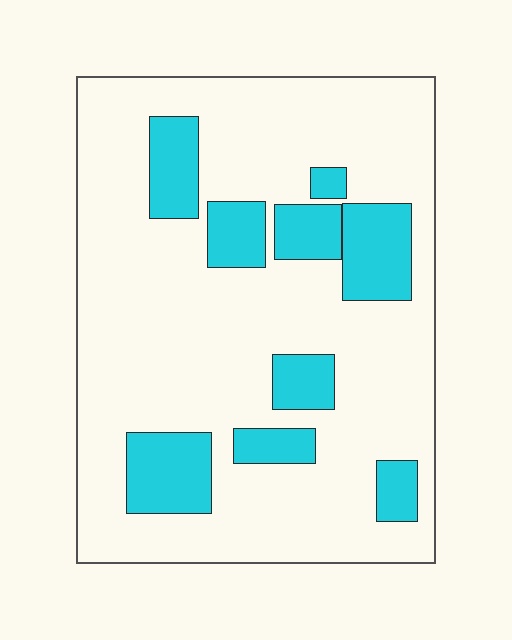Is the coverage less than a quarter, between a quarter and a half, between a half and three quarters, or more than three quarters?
Less than a quarter.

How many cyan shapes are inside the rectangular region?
9.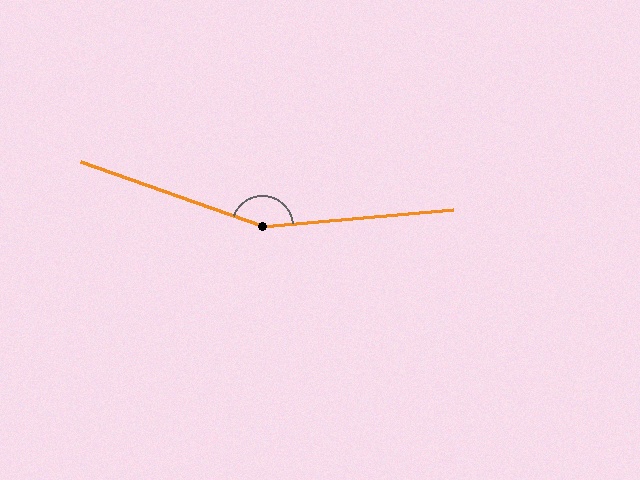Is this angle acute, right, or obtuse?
It is obtuse.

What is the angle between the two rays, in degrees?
Approximately 155 degrees.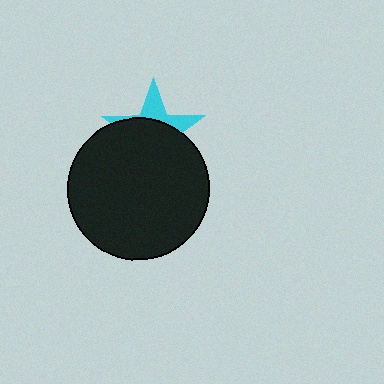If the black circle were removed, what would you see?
You would see the complete cyan star.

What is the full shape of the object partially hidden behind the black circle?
The partially hidden object is a cyan star.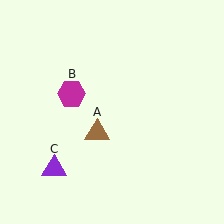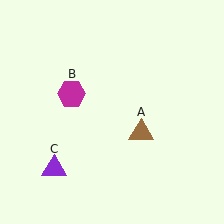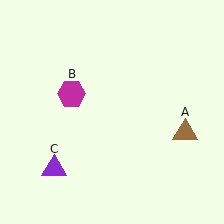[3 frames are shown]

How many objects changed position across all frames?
1 object changed position: brown triangle (object A).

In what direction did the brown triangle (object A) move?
The brown triangle (object A) moved right.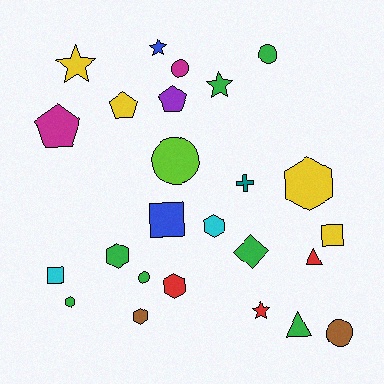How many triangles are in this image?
There are 2 triangles.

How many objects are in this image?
There are 25 objects.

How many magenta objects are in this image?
There are 2 magenta objects.